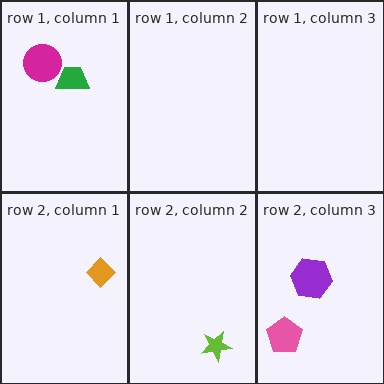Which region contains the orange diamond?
The row 2, column 1 region.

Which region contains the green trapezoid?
The row 1, column 1 region.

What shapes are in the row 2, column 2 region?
The lime star.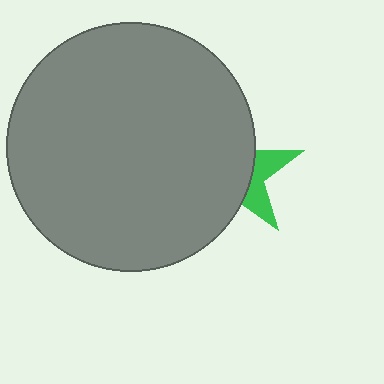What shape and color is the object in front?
The object in front is a gray circle.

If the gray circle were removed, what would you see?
You would see the complete green star.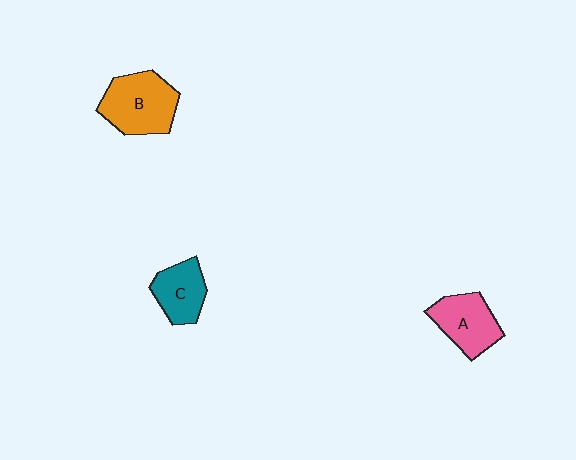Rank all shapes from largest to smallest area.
From largest to smallest: B (orange), A (pink), C (teal).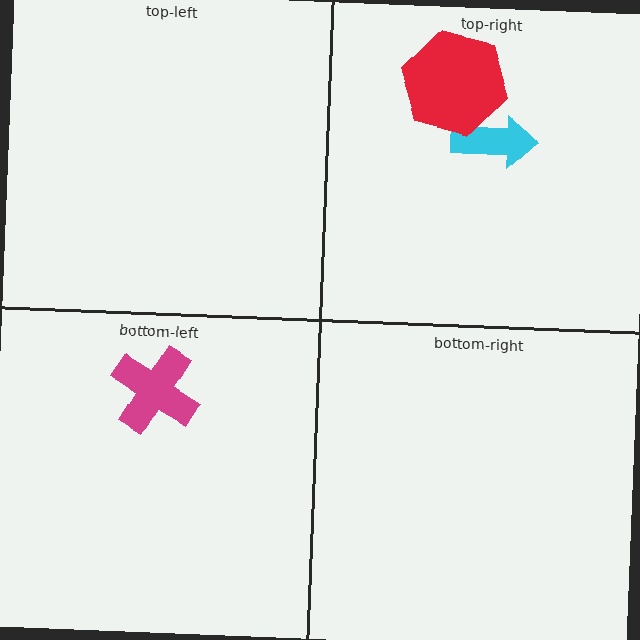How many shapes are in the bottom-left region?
1.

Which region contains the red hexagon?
The top-right region.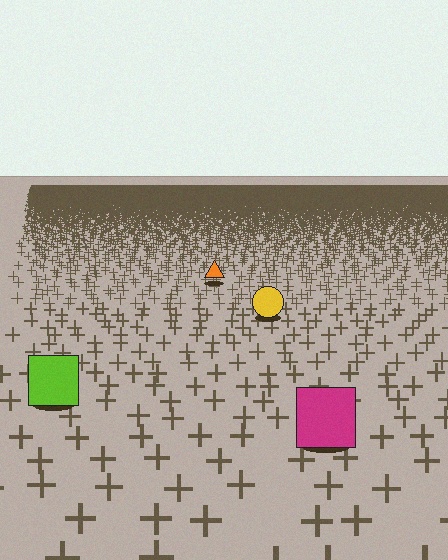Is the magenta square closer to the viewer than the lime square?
Yes. The magenta square is closer — you can tell from the texture gradient: the ground texture is coarser near it.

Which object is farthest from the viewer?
The orange triangle is farthest from the viewer. It appears smaller and the ground texture around it is denser.